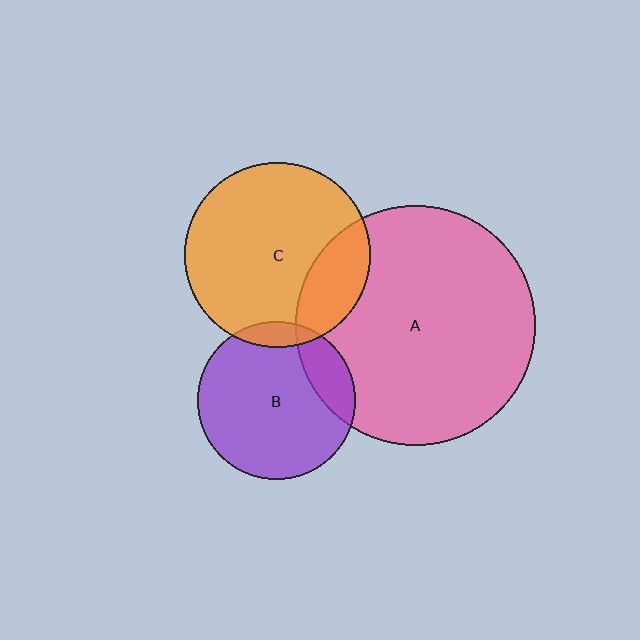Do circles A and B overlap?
Yes.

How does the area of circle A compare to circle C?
Approximately 1.7 times.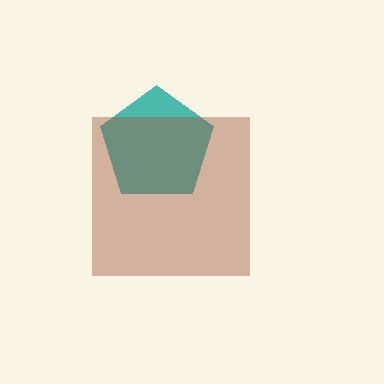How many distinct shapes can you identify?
There are 2 distinct shapes: a teal pentagon, a brown square.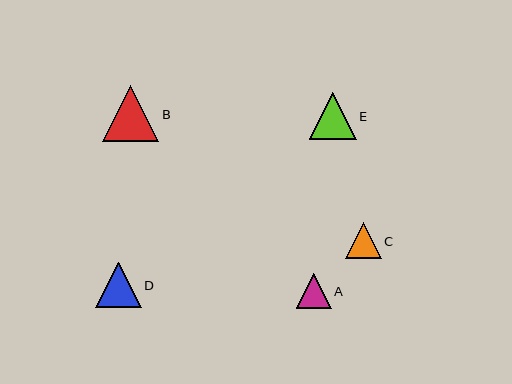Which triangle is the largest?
Triangle B is the largest with a size of approximately 56 pixels.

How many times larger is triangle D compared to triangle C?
Triangle D is approximately 1.3 times the size of triangle C.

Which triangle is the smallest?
Triangle A is the smallest with a size of approximately 35 pixels.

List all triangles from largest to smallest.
From largest to smallest: B, E, D, C, A.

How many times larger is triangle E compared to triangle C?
Triangle E is approximately 1.3 times the size of triangle C.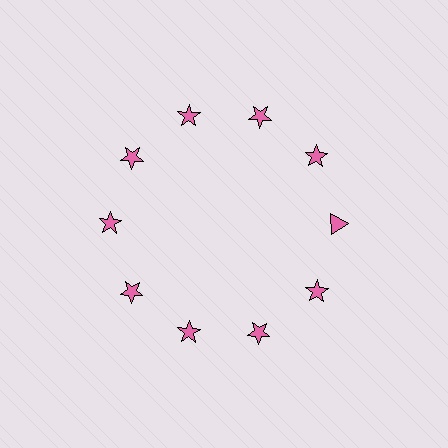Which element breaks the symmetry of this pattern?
The pink triangle at roughly the 3 o'clock position breaks the symmetry. All other shapes are pink stars.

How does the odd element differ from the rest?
It has a different shape: triangle instead of star.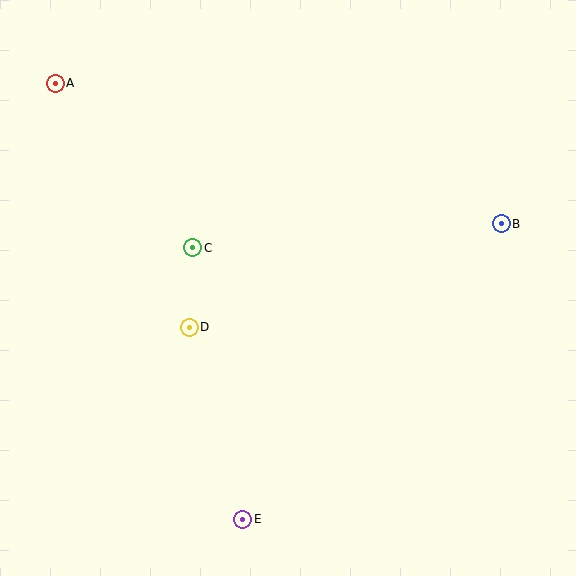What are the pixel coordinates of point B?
Point B is at (501, 224).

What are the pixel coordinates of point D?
Point D is at (189, 327).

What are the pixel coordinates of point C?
Point C is at (193, 248).